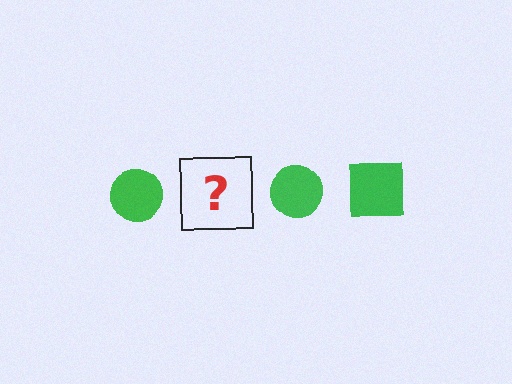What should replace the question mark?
The question mark should be replaced with a green square.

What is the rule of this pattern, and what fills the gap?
The rule is that the pattern cycles through circle, square shapes in green. The gap should be filled with a green square.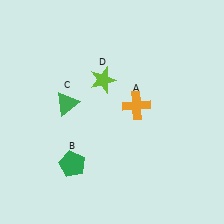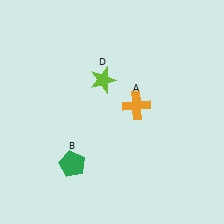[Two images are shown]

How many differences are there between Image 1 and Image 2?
There is 1 difference between the two images.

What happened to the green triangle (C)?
The green triangle (C) was removed in Image 2. It was in the top-left area of Image 1.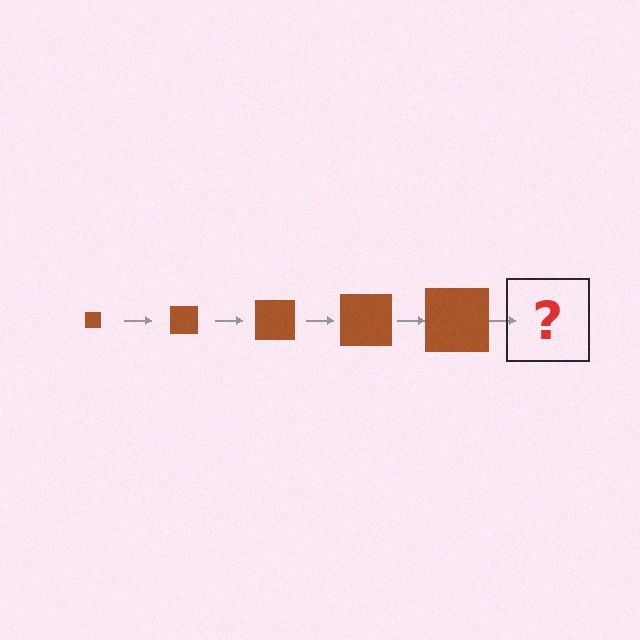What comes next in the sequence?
The next element should be a brown square, larger than the previous one.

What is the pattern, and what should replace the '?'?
The pattern is that the square gets progressively larger each step. The '?' should be a brown square, larger than the previous one.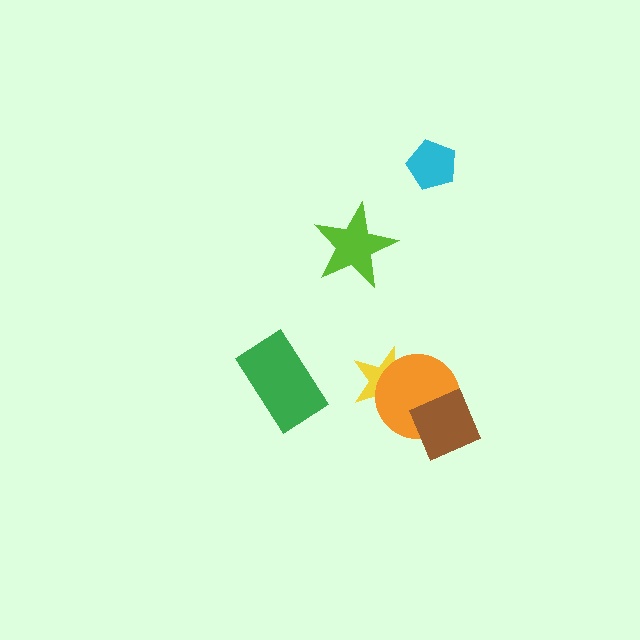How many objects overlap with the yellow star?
1 object overlaps with the yellow star.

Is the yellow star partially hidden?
Yes, it is partially covered by another shape.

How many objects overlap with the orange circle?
2 objects overlap with the orange circle.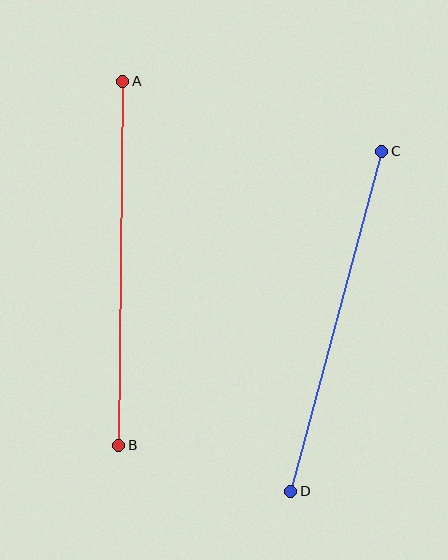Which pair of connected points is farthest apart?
Points A and B are farthest apart.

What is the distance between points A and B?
The distance is approximately 364 pixels.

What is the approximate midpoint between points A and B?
The midpoint is at approximately (121, 263) pixels.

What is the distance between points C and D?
The distance is approximately 352 pixels.